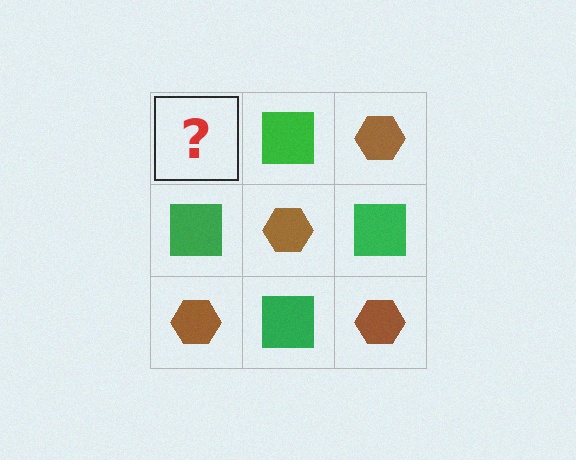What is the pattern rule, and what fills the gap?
The rule is that it alternates brown hexagon and green square in a checkerboard pattern. The gap should be filled with a brown hexagon.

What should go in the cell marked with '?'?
The missing cell should contain a brown hexagon.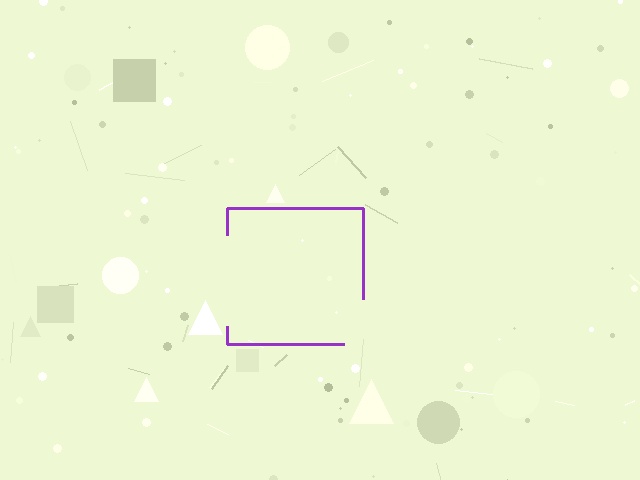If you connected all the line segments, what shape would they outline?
They would outline a square.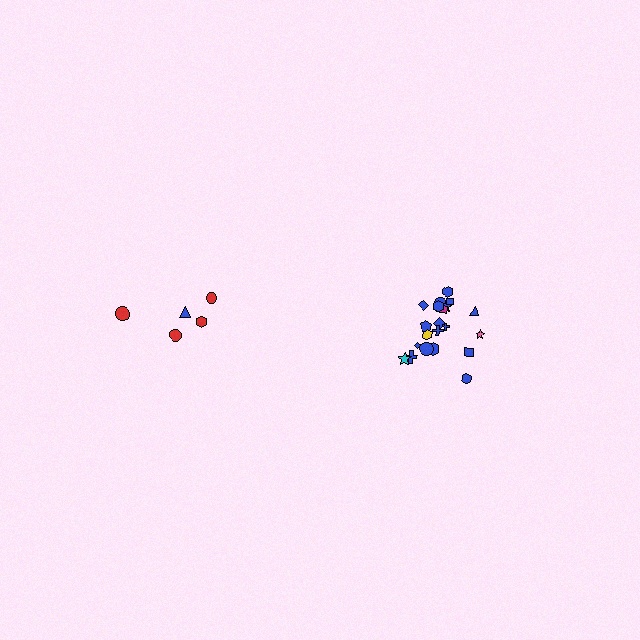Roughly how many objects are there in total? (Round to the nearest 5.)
Roughly 25 objects in total.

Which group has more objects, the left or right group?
The right group.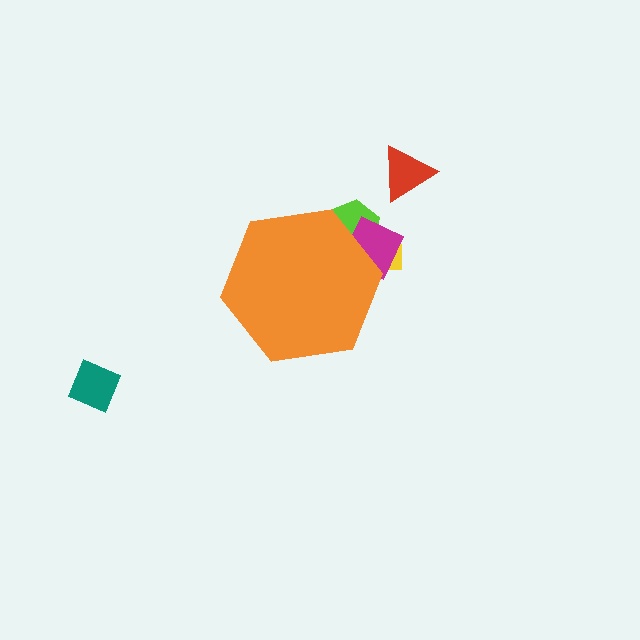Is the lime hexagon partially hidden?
Yes, the lime hexagon is partially hidden behind the orange hexagon.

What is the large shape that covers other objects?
An orange hexagon.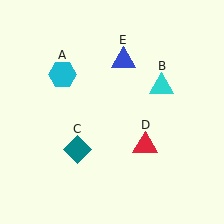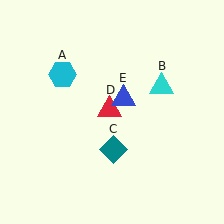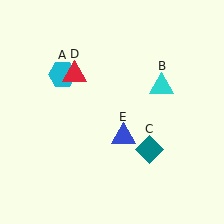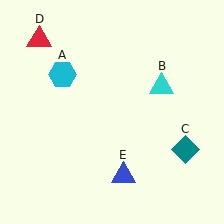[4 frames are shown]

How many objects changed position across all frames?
3 objects changed position: teal diamond (object C), red triangle (object D), blue triangle (object E).